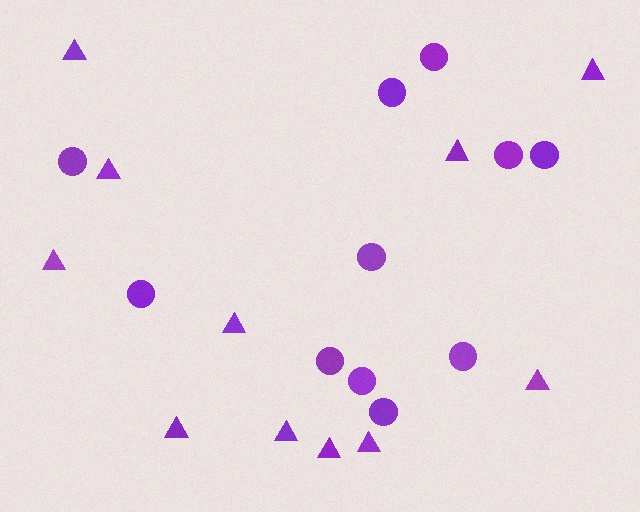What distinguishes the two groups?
There are 2 groups: one group of triangles (11) and one group of circles (11).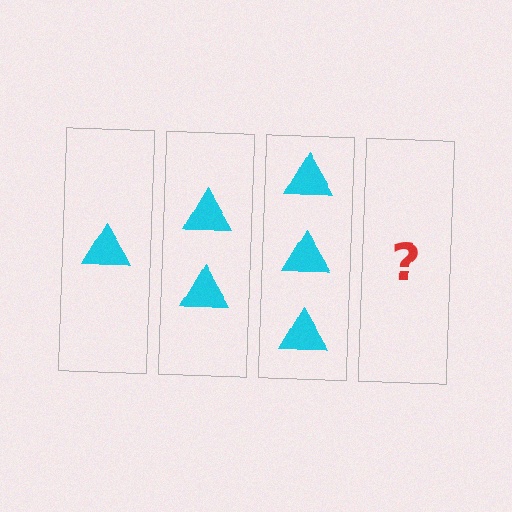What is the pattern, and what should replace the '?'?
The pattern is that each step adds one more triangle. The '?' should be 4 triangles.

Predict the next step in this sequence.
The next step is 4 triangles.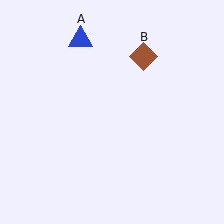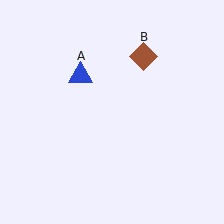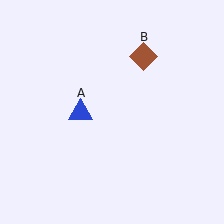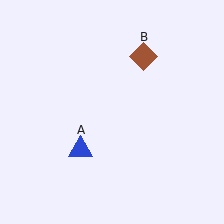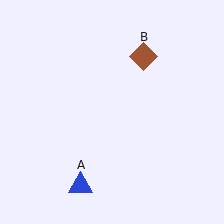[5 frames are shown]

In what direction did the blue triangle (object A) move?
The blue triangle (object A) moved down.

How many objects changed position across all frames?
1 object changed position: blue triangle (object A).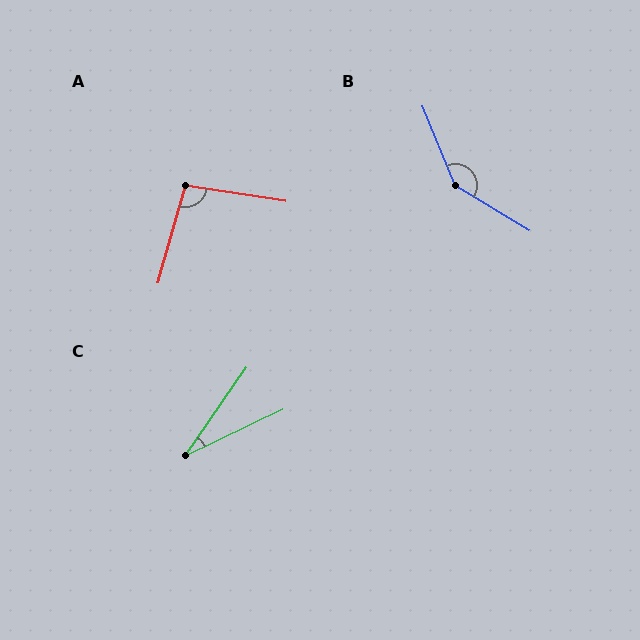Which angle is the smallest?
C, at approximately 30 degrees.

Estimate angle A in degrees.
Approximately 97 degrees.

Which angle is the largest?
B, at approximately 144 degrees.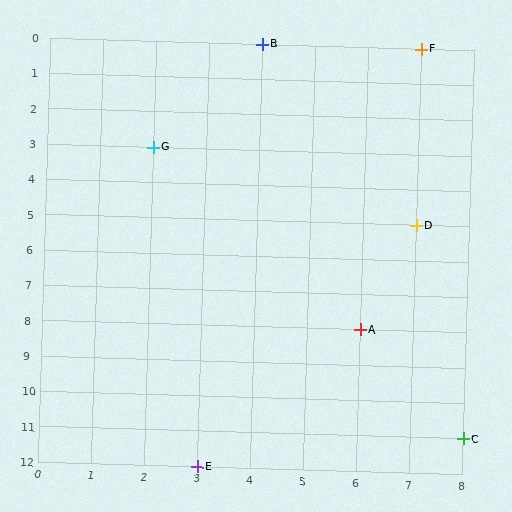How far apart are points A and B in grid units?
Points A and B are 2 columns and 8 rows apart (about 8.2 grid units diagonally).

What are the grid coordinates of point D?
Point D is at grid coordinates (7, 5).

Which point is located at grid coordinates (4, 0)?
Point B is at (4, 0).